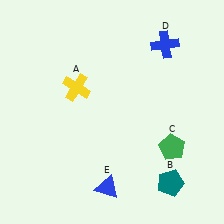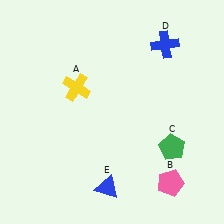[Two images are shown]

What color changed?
The pentagon (B) changed from teal in Image 1 to pink in Image 2.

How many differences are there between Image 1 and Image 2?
There is 1 difference between the two images.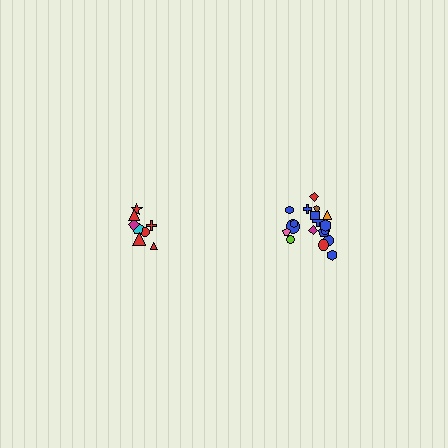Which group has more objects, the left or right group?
The right group.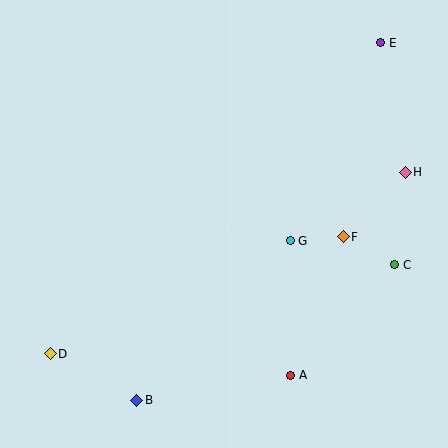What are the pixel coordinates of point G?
Point G is at (290, 241).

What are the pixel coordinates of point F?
Point F is at (343, 237).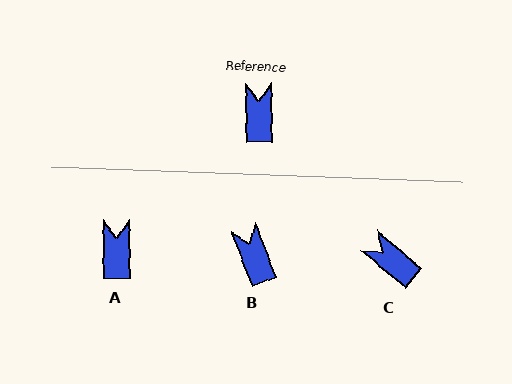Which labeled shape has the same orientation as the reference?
A.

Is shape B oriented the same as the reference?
No, it is off by about 21 degrees.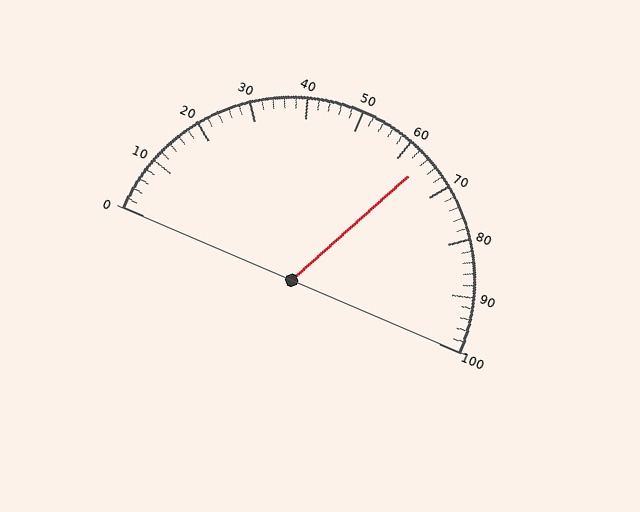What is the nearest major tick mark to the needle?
The nearest major tick mark is 60.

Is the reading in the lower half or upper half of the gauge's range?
The reading is in the upper half of the range (0 to 100).